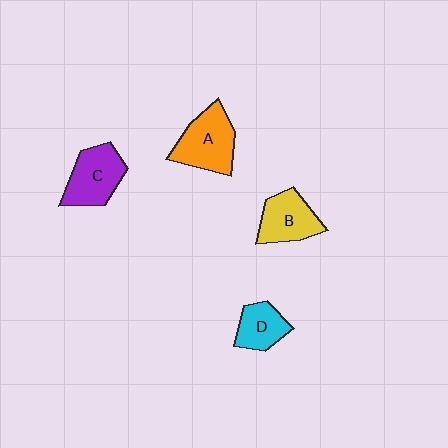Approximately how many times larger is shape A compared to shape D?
Approximately 1.6 times.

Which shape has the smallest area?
Shape D (cyan).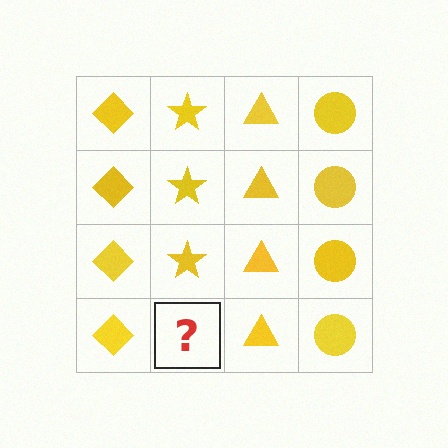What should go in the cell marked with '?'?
The missing cell should contain a yellow star.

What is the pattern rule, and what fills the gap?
The rule is that each column has a consistent shape. The gap should be filled with a yellow star.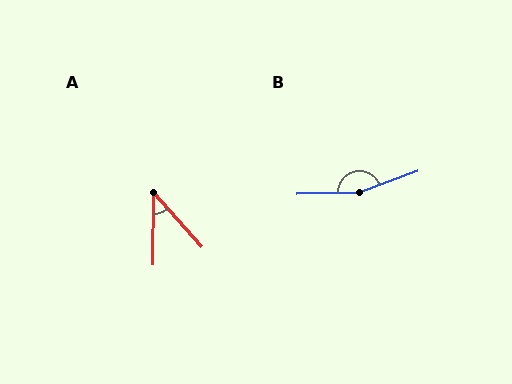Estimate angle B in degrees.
Approximately 161 degrees.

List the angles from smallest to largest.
A (42°), B (161°).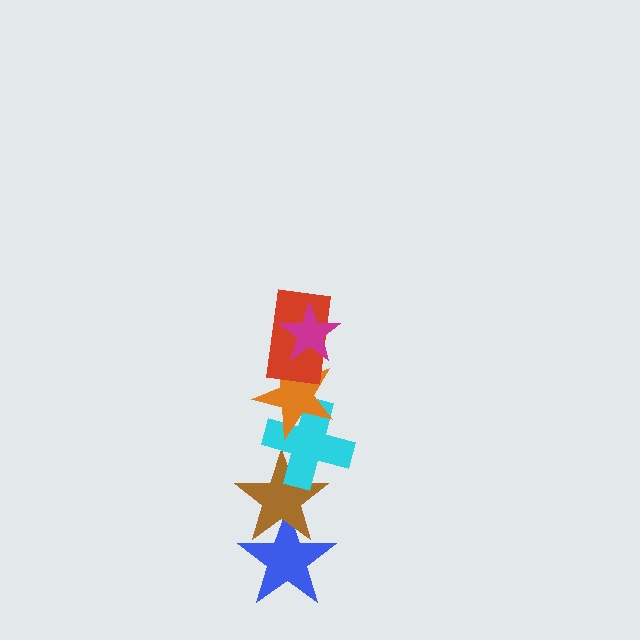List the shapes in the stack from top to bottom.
From top to bottom: the magenta star, the red rectangle, the orange star, the cyan cross, the brown star, the blue star.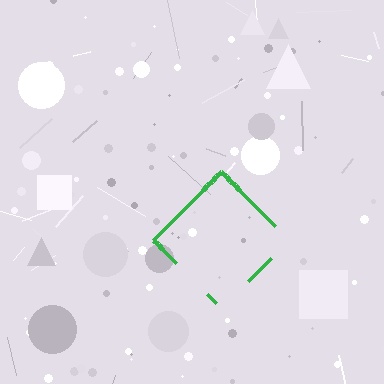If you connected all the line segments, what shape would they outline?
They would outline a diamond.